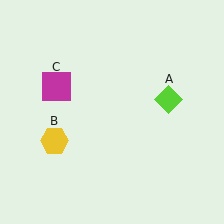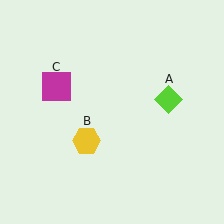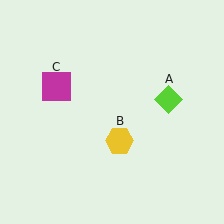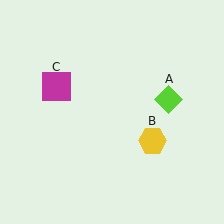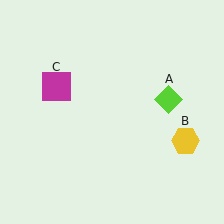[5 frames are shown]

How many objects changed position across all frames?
1 object changed position: yellow hexagon (object B).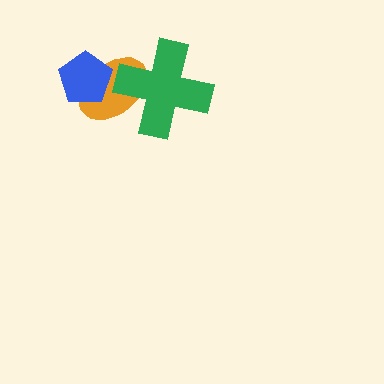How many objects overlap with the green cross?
1 object overlaps with the green cross.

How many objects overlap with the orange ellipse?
2 objects overlap with the orange ellipse.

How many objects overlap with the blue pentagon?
1 object overlaps with the blue pentagon.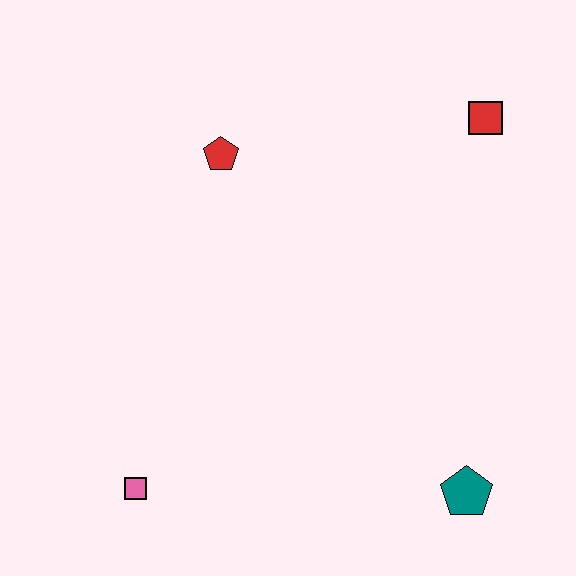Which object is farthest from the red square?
The pink square is farthest from the red square.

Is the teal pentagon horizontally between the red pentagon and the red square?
Yes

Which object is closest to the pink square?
The teal pentagon is closest to the pink square.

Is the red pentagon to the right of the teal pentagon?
No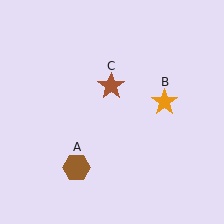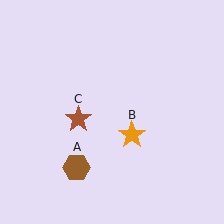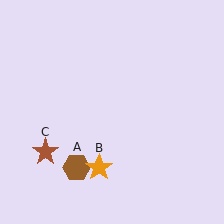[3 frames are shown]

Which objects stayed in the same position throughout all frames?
Brown hexagon (object A) remained stationary.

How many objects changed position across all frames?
2 objects changed position: orange star (object B), brown star (object C).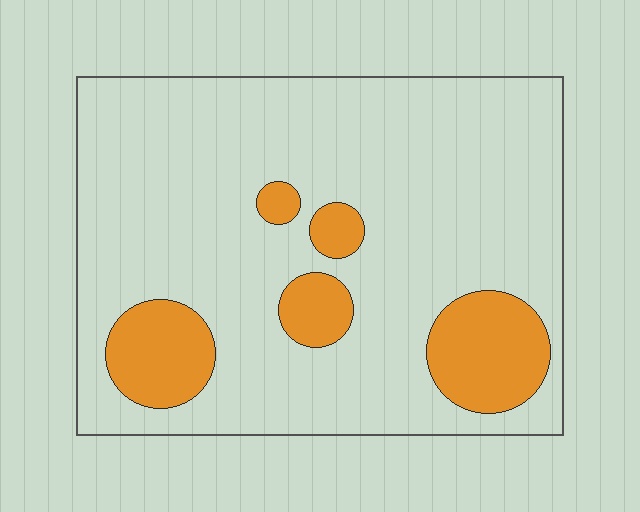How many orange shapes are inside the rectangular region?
5.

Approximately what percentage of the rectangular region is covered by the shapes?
Approximately 15%.